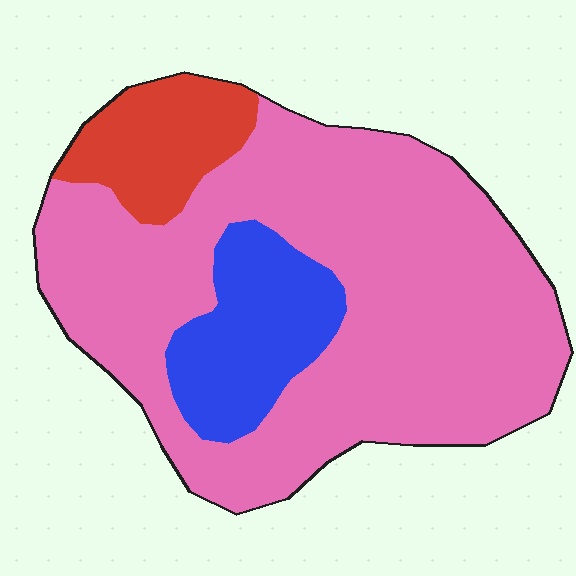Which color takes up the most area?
Pink, at roughly 75%.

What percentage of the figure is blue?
Blue takes up about one sixth (1/6) of the figure.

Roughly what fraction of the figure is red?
Red covers roughly 10% of the figure.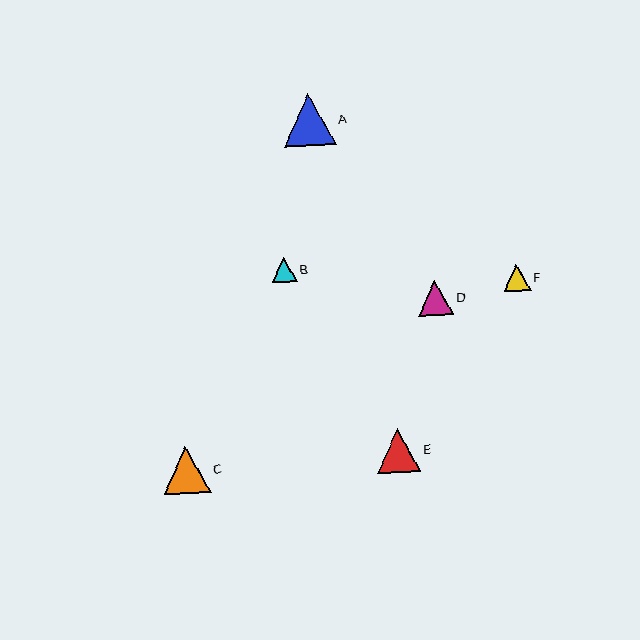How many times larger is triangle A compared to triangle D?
Triangle A is approximately 1.5 times the size of triangle D.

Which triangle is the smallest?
Triangle B is the smallest with a size of approximately 25 pixels.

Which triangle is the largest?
Triangle A is the largest with a size of approximately 52 pixels.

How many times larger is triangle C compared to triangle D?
Triangle C is approximately 1.4 times the size of triangle D.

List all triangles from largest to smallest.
From largest to smallest: A, C, E, D, F, B.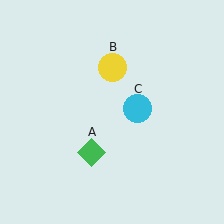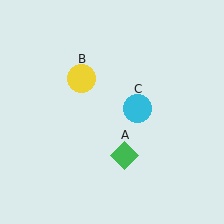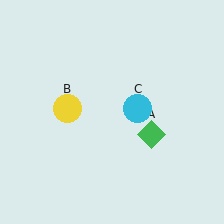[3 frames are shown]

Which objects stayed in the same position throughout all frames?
Cyan circle (object C) remained stationary.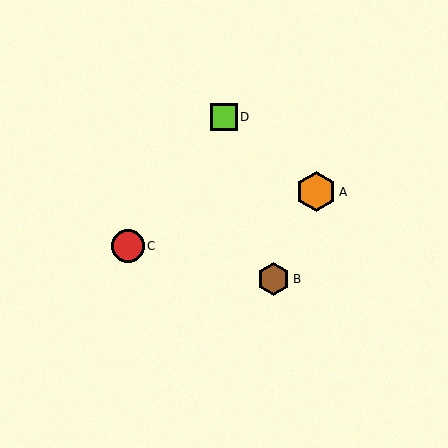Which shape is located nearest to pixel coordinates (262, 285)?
The brown hexagon (labeled B) at (274, 279) is nearest to that location.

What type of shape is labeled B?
Shape B is a brown hexagon.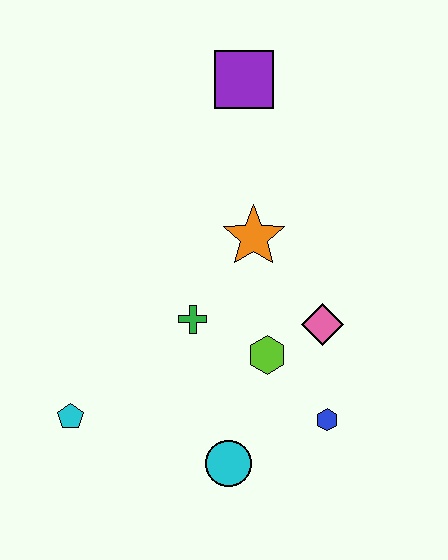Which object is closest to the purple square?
The orange star is closest to the purple square.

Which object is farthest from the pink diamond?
The cyan pentagon is farthest from the pink diamond.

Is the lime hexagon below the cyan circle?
No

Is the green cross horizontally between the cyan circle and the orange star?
No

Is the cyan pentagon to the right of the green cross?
No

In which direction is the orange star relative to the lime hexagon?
The orange star is above the lime hexagon.